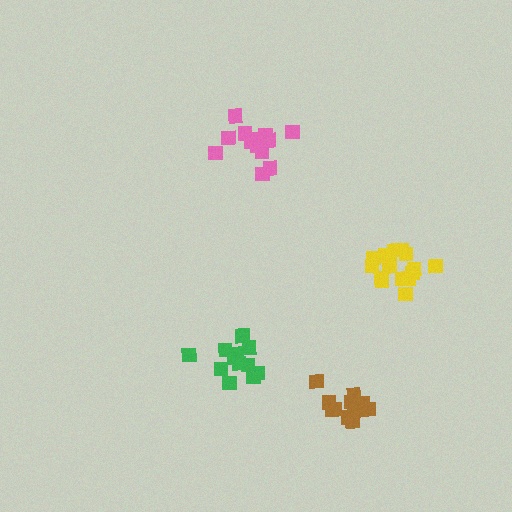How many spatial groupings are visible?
There are 4 spatial groupings.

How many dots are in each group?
Group 1: 13 dots, Group 2: 16 dots, Group 3: 12 dots, Group 4: 13 dots (54 total).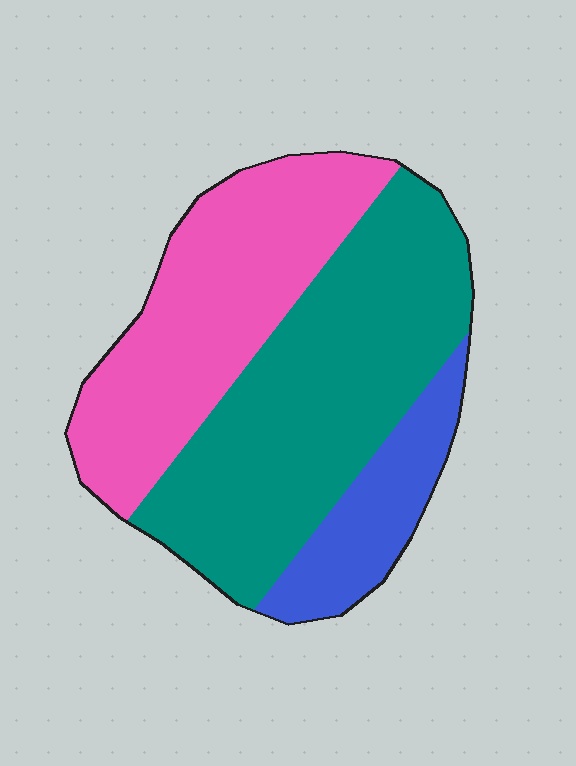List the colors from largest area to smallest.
From largest to smallest: teal, pink, blue.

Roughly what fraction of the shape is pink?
Pink covers about 35% of the shape.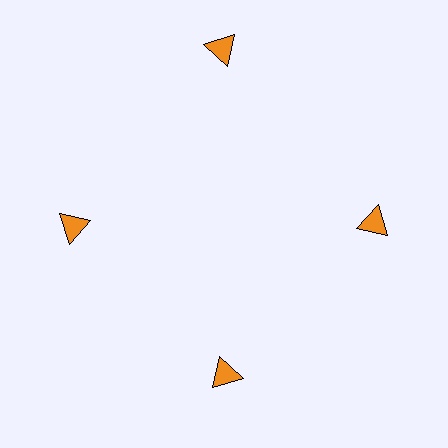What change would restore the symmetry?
The symmetry would be restored by moving it inward, back onto the ring so that all 4 triangles sit at equal angles and equal distance from the center.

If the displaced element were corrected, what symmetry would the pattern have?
It would have 4-fold rotational symmetry — the pattern would map onto itself every 90 degrees.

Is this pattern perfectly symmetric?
No. The 4 orange triangles are arranged in a ring, but one element near the 12 o'clock position is pushed outward from the center, breaking the 4-fold rotational symmetry.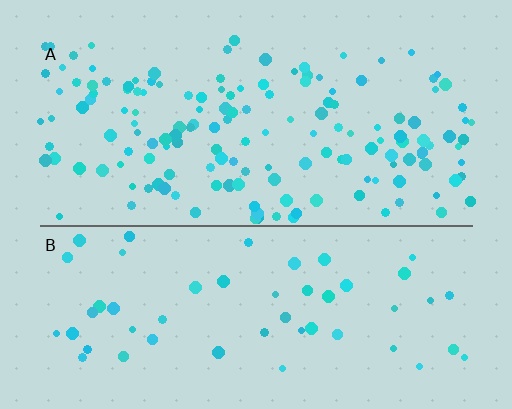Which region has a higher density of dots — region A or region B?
A (the top).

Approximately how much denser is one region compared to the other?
Approximately 2.9× — region A over region B.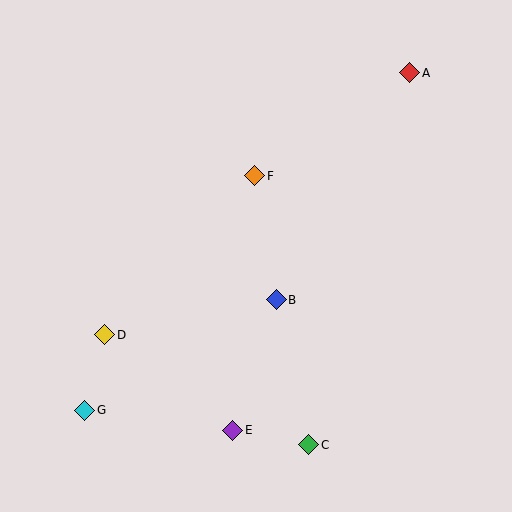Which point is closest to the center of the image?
Point B at (276, 300) is closest to the center.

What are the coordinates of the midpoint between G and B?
The midpoint between G and B is at (180, 355).